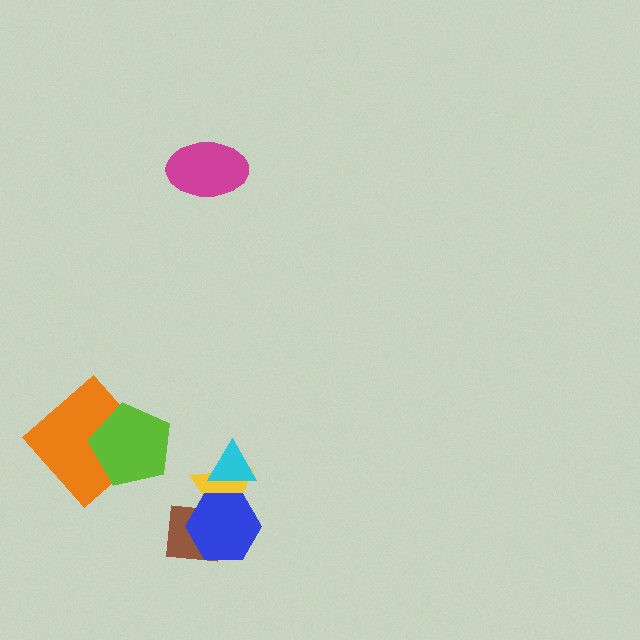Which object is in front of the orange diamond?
The lime pentagon is in front of the orange diamond.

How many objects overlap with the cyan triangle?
1 object overlaps with the cyan triangle.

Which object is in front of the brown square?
The blue hexagon is in front of the brown square.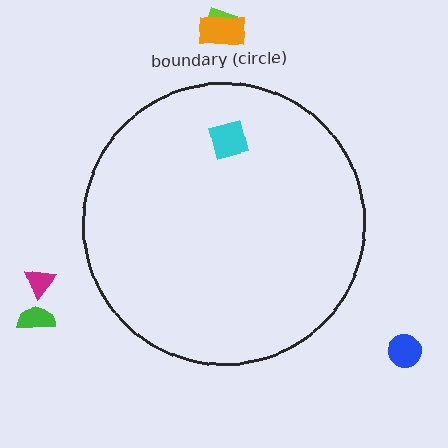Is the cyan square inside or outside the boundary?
Inside.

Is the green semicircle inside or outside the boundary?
Outside.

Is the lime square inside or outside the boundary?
Outside.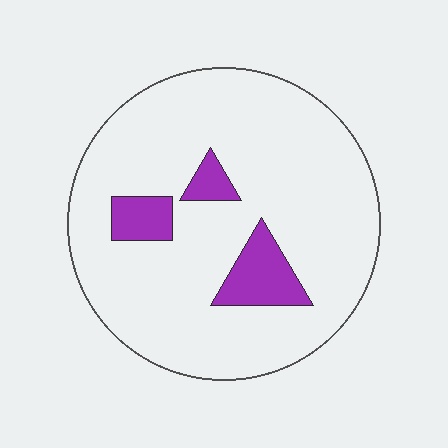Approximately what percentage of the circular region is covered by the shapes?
Approximately 10%.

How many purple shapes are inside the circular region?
3.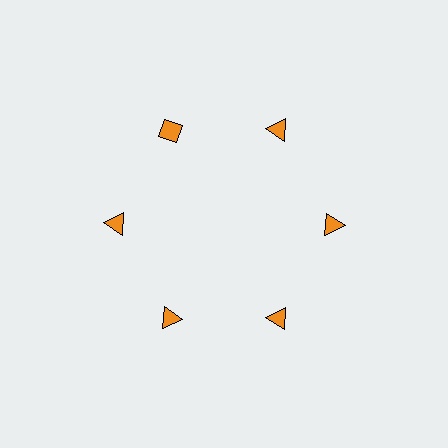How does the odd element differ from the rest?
It has a different shape: diamond instead of triangle.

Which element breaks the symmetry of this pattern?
The orange diamond at roughly the 11 o'clock position breaks the symmetry. All other shapes are orange triangles.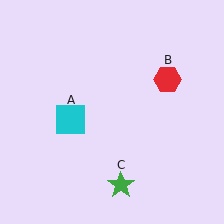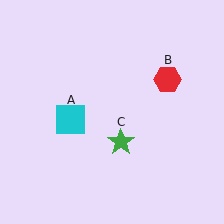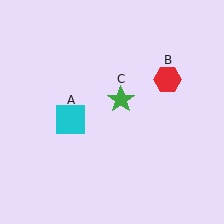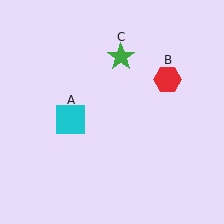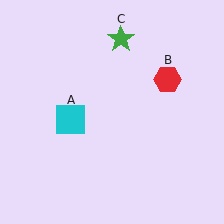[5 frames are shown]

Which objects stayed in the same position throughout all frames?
Cyan square (object A) and red hexagon (object B) remained stationary.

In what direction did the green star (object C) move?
The green star (object C) moved up.